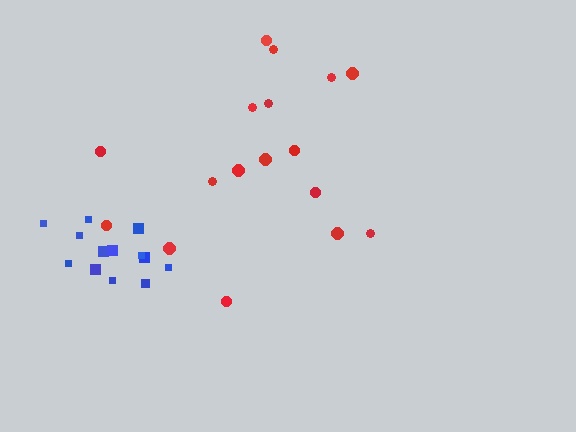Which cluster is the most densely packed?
Blue.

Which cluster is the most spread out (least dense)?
Red.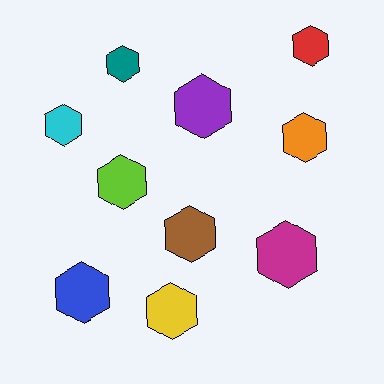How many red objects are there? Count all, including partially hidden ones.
There is 1 red object.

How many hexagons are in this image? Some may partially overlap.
There are 10 hexagons.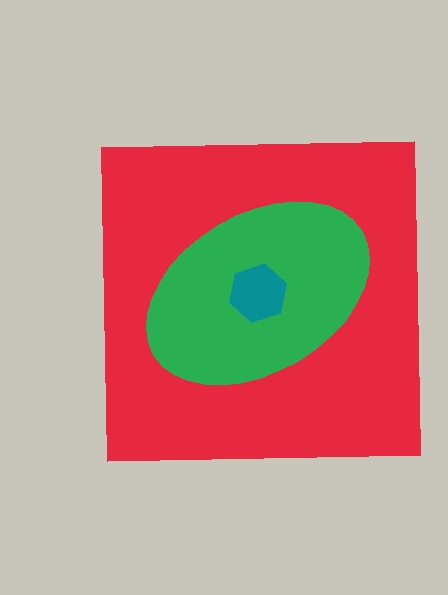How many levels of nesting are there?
3.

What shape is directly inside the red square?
The green ellipse.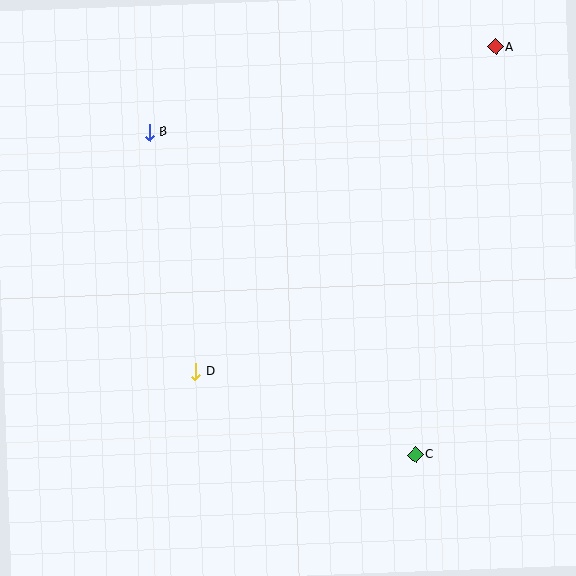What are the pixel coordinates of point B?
Point B is at (149, 132).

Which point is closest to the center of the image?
Point D at (196, 371) is closest to the center.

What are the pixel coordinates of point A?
Point A is at (496, 47).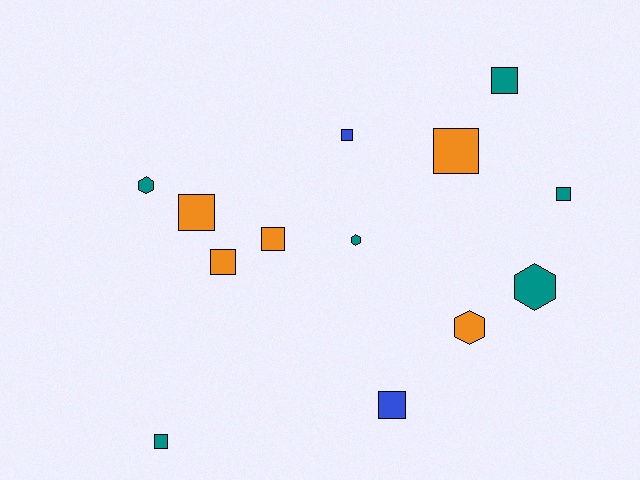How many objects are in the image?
There are 13 objects.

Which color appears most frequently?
Teal, with 6 objects.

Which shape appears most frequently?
Square, with 9 objects.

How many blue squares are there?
There are 2 blue squares.